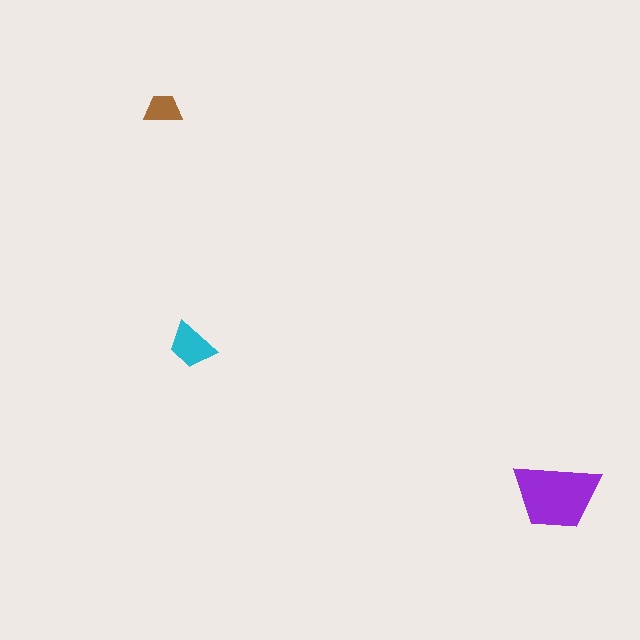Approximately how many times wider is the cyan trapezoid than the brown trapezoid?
About 1.5 times wider.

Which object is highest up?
The brown trapezoid is topmost.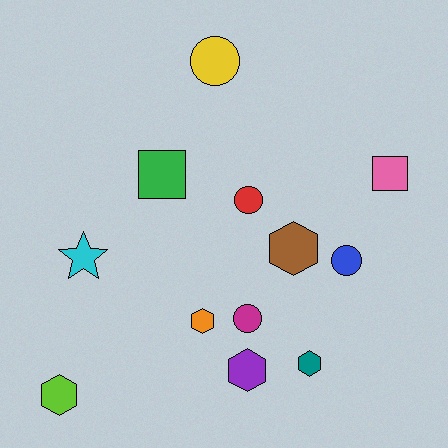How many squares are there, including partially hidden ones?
There are 2 squares.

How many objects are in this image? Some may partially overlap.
There are 12 objects.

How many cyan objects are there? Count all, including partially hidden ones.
There is 1 cyan object.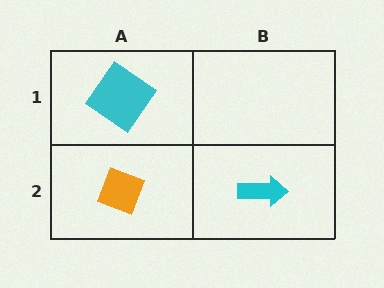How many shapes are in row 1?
1 shape.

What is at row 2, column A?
An orange diamond.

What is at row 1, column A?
A cyan diamond.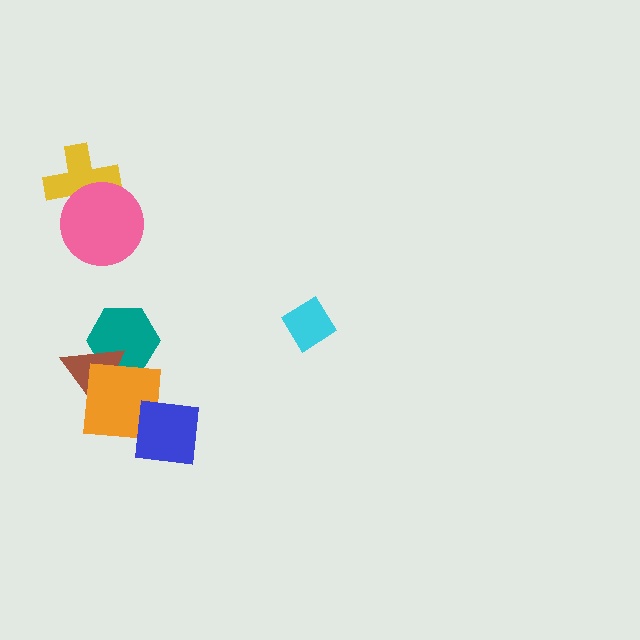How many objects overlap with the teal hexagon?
2 objects overlap with the teal hexagon.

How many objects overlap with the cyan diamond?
0 objects overlap with the cyan diamond.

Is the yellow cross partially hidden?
Yes, it is partially covered by another shape.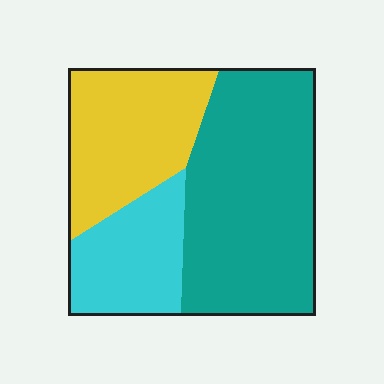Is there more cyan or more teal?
Teal.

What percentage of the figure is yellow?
Yellow covers roughly 30% of the figure.